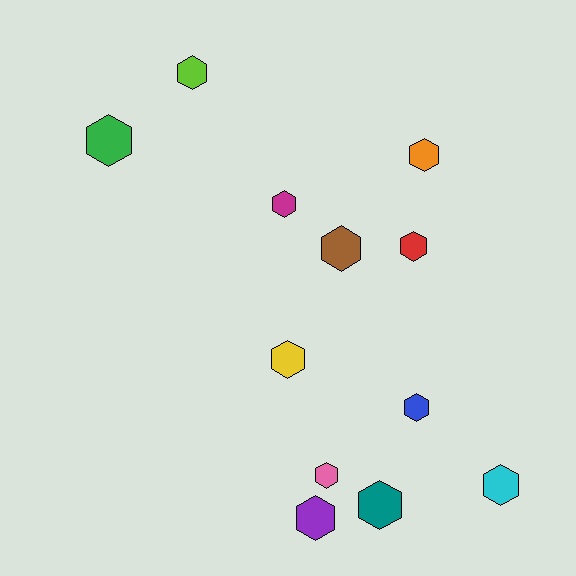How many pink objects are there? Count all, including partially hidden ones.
There is 1 pink object.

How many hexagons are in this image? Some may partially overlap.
There are 12 hexagons.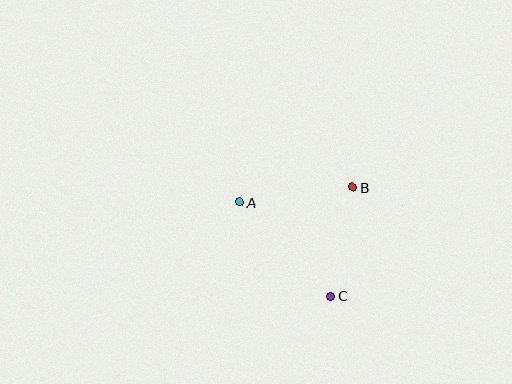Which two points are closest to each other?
Points B and C are closest to each other.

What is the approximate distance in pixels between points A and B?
The distance between A and B is approximately 115 pixels.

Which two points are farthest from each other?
Points A and C are farthest from each other.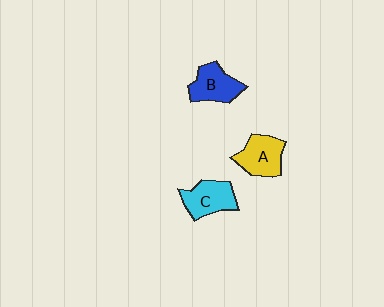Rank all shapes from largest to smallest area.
From largest to smallest: A (yellow), C (cyan), B (blue).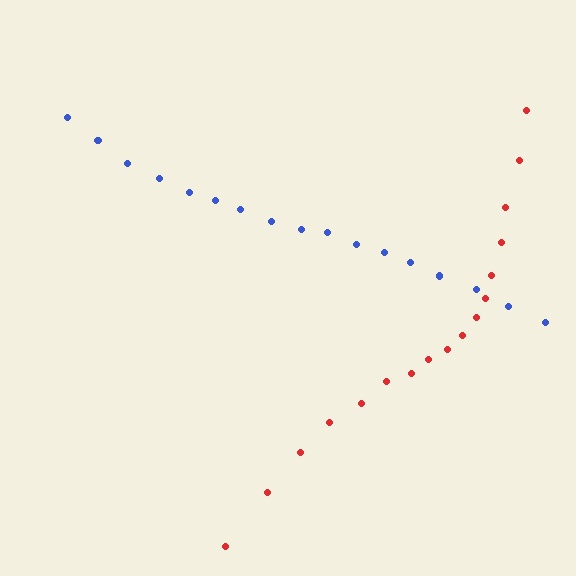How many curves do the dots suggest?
There are 2 distinct paths.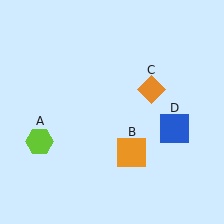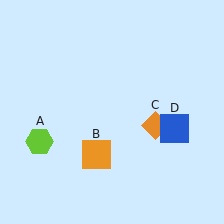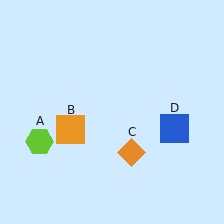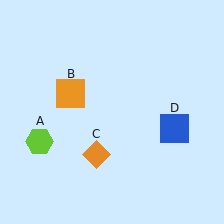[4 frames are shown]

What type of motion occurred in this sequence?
The orange square (object B), orange diamond (object C) rotated clockwise around the center of the scene.